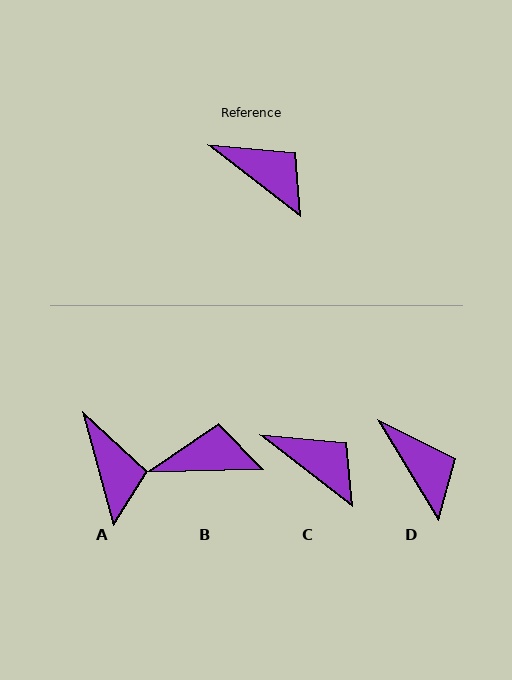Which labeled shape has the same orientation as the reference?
C.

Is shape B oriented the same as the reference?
No, it is off by about 40 degrees.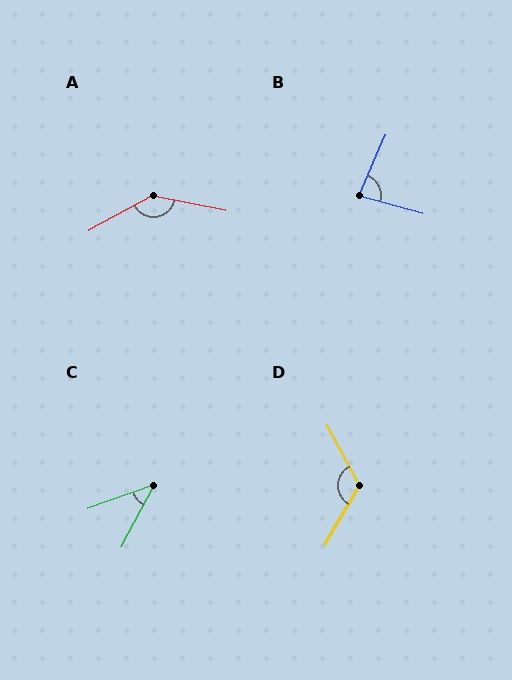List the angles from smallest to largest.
C (42°), B (82°), D (122°), A (140°).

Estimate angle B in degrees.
Approximately 82 degrees.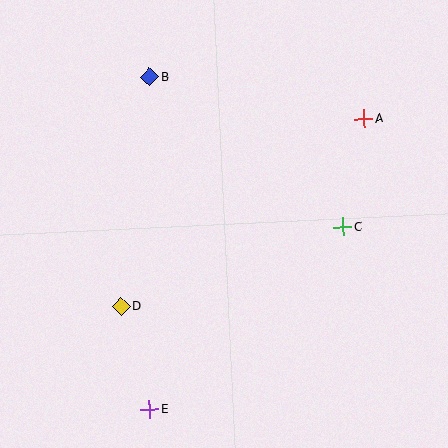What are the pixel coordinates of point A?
Point A is at (364, 119).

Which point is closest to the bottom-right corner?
Point C is closest to the bottom-right corner.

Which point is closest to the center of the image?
Point C at (343, 227) is closest to the center.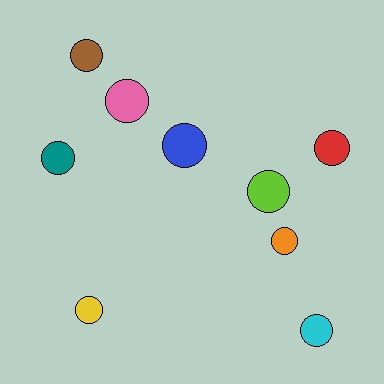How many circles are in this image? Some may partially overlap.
There are 9 circles.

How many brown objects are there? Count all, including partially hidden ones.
There is 1 brown object.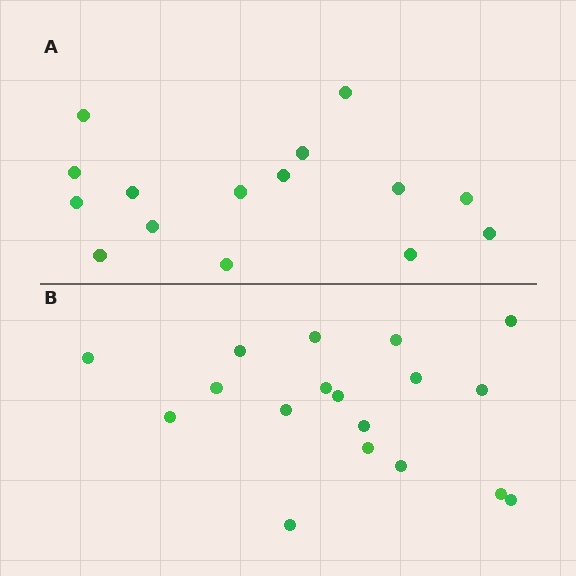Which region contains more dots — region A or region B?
Region B (the bottom region) has more dots.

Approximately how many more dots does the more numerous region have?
Region B has just a few more — roughly 2 or 3 more dots than region A.